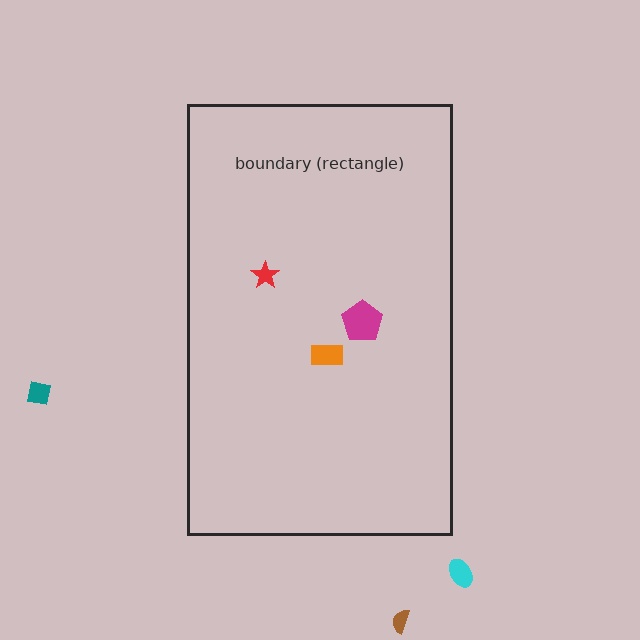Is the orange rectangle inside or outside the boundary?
Inside.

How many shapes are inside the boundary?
3 inside, 3 outside.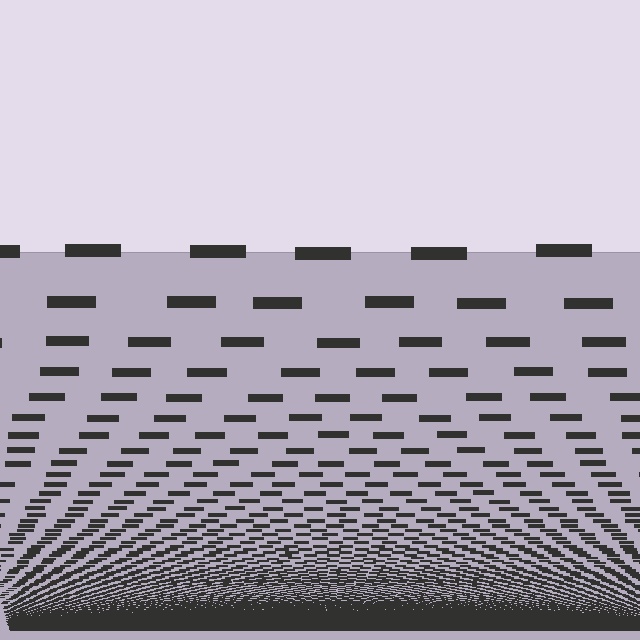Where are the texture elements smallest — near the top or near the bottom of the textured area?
Near the bottom.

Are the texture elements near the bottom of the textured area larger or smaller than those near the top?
Smaller. The gradient is inverted — elements near the bottom are smaller and denser.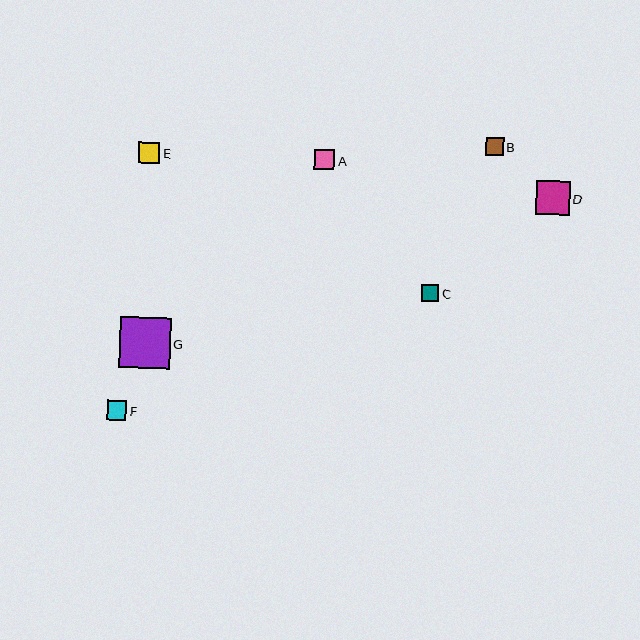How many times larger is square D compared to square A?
Square D is approximately 1.7 times the size of square A.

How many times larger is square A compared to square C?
Square A is approximately 1.2 times the size of square C.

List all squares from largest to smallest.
From largest to smallest: G, D, E, A, F, B, C.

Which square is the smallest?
Square C is the smallest with a size of approximately 17 pixels.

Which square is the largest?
Square G is the largest with a size of approximately 51 pixels.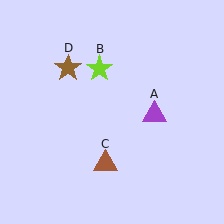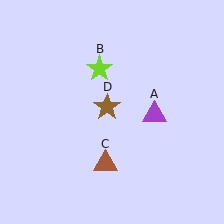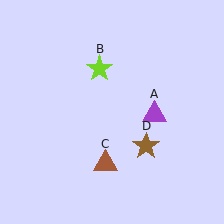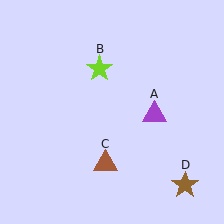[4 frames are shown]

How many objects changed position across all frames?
1 object changed position: brown star (object D).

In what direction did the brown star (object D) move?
The brown star (object D) moved down and to the right.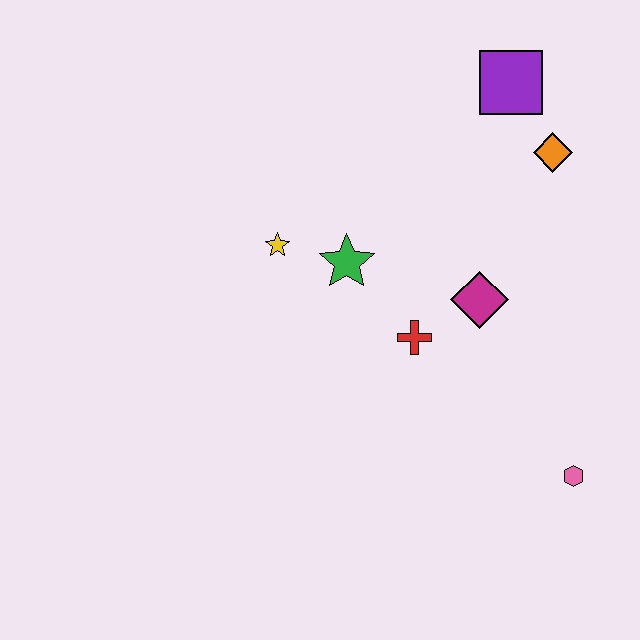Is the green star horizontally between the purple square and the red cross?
No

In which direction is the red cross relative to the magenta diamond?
The red cross is to the left of the magenta diamond.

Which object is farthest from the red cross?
The purple square is farthest from the red cross.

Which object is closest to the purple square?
The orange diamond is closest to the purple square.